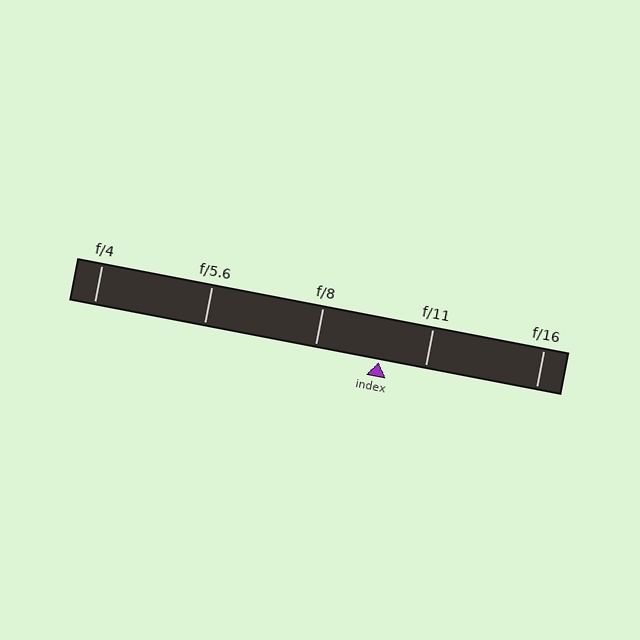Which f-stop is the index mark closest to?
The index mark is closest to f/11.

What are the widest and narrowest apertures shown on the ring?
The widest aperture shown is f/4 and the narrowest is f/16.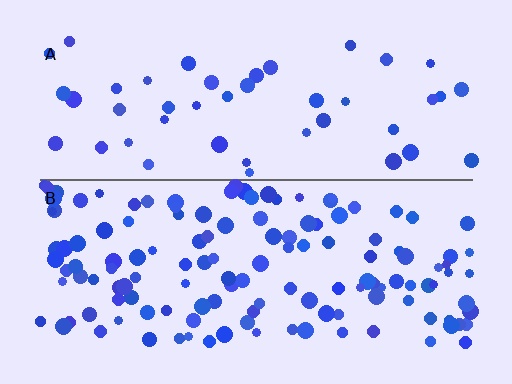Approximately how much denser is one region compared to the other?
Approximately 2.9× — region B over region A.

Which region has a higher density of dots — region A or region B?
B (the bottom).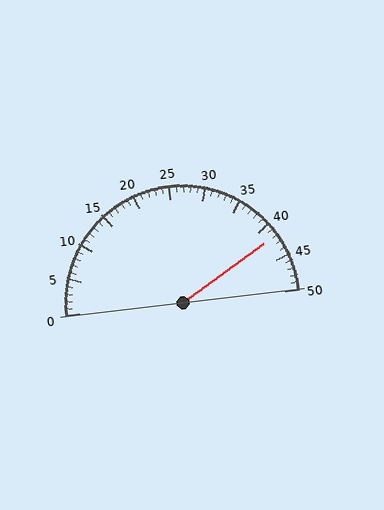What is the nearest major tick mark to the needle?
The nearest major tick mark is 40.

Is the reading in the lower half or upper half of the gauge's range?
The reading is in the upper half of the range (0 to 50).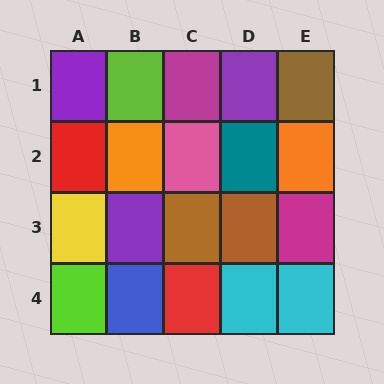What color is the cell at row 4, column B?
Blue.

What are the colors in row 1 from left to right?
Purple, lime, magenta, purple, brown.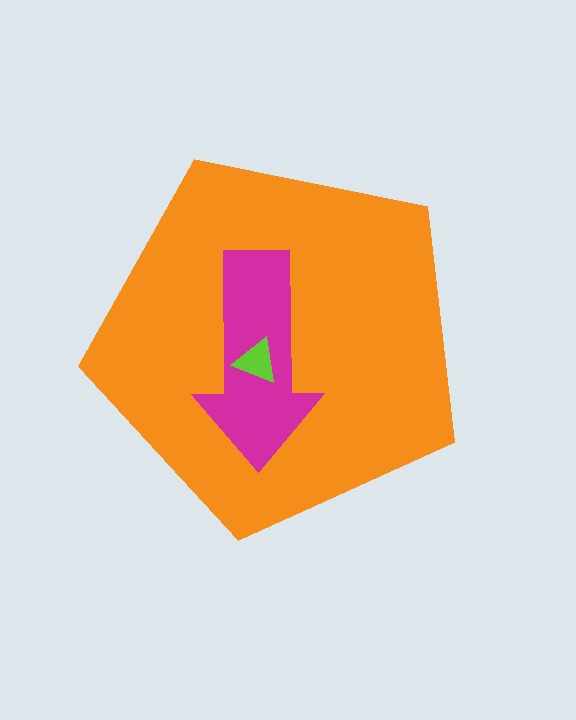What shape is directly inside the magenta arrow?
The lime triangle.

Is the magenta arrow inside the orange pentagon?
Yes.